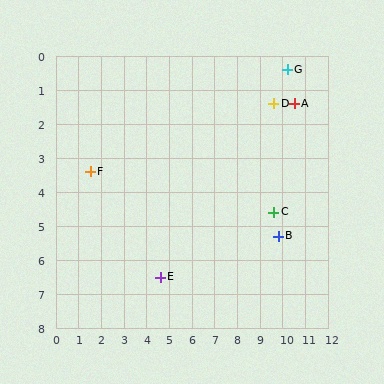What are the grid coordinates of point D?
Point D is at approximately (9.6, 1.4).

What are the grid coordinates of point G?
Point G is at approximately (10.2, 0.4).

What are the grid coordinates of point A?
Point A is at approximately (10.5, 1.4).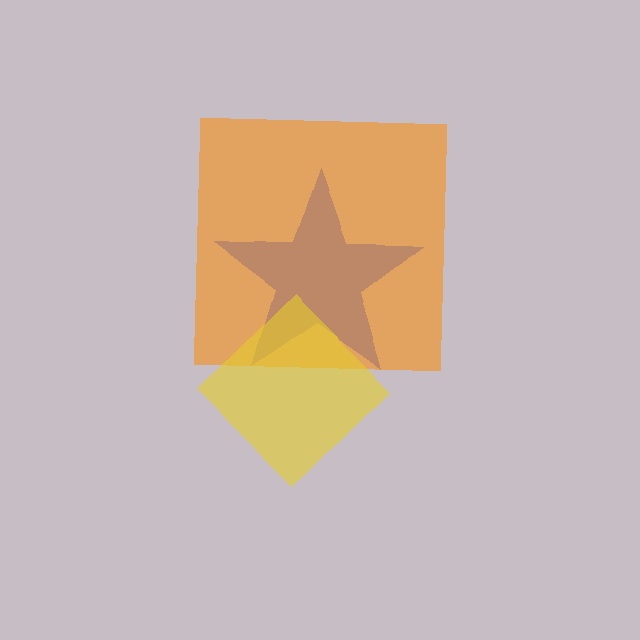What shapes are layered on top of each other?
The layered shapes are: a blue star, an orange square, a yellow diamond.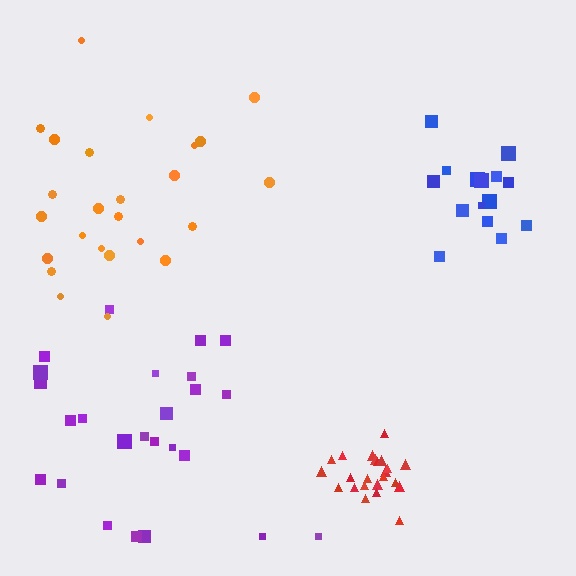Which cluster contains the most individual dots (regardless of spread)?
Purple (25).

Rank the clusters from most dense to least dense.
red, blue, orange, purple.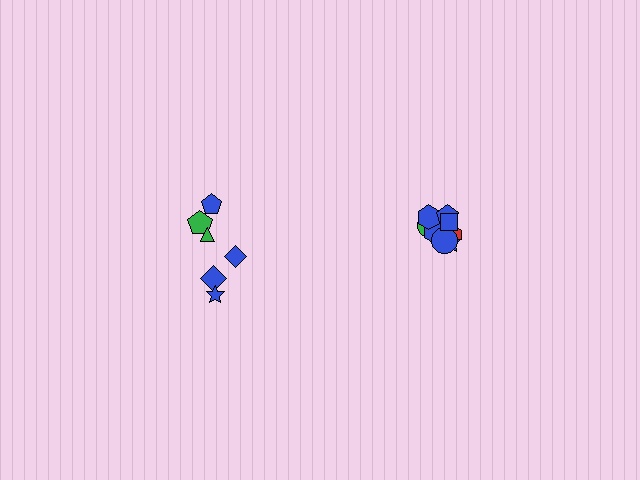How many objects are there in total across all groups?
There are 14 objects.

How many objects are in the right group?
There are 8 objects.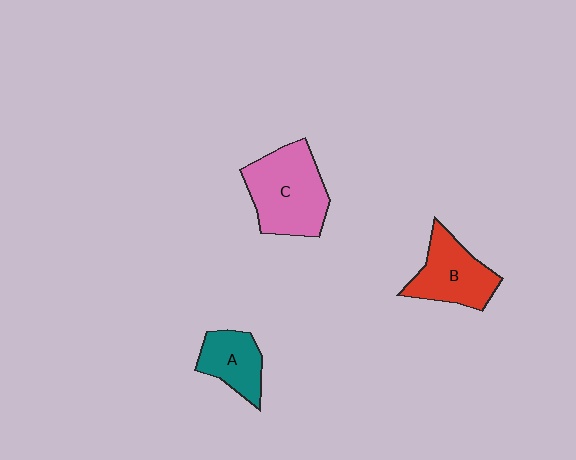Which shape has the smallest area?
Shape A (teal).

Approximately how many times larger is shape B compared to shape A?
Approximately 1.3 times.